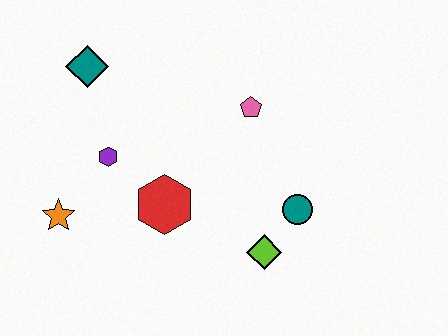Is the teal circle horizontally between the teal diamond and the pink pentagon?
No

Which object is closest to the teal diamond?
The purple hexagon is closest to the teal diamond.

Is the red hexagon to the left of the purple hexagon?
No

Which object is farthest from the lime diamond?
The teal diamond is farthest from the lime diamond.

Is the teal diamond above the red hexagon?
Yes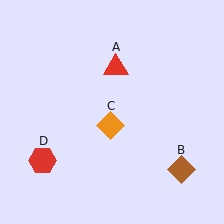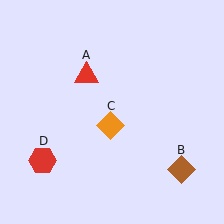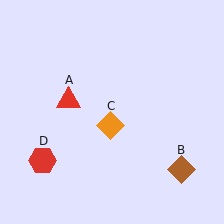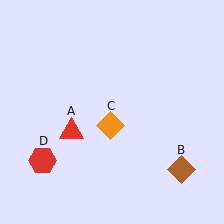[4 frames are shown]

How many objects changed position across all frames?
1 object changed position: red triangle (object A).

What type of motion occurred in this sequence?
The red triangle (object A) rotated counterclockwise around the center of the scene.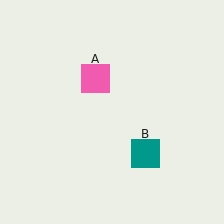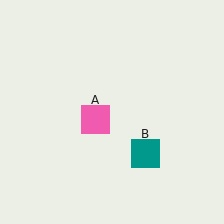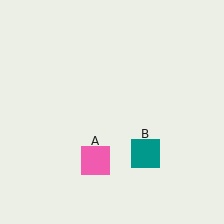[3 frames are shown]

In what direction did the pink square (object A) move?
The pink square (object A) moved down.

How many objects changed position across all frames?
1 object changed position: pink square (object A).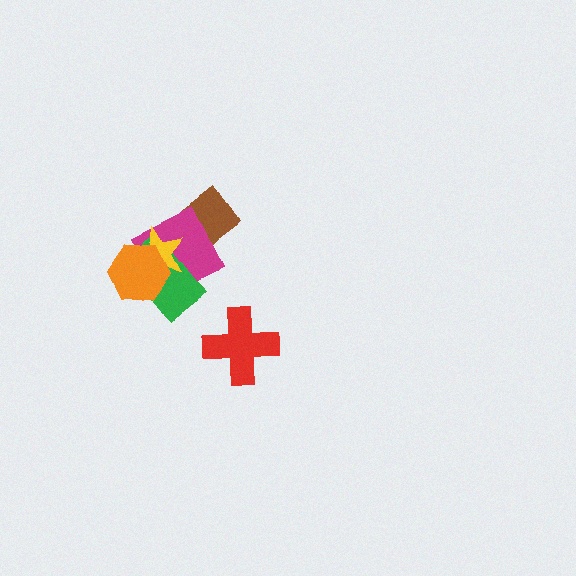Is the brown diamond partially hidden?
Yes, it is partially covered by another shape.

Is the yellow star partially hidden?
Yes, it is partially covered by another shape.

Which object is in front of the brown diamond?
The magenta diamond is in front of the brown diamond.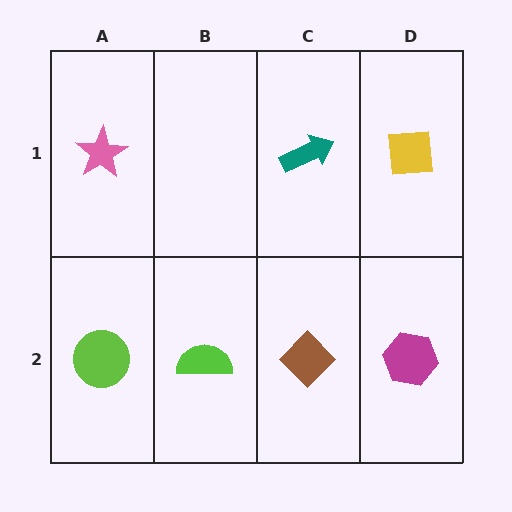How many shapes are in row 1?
3 shapes.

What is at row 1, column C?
A teal arrow.